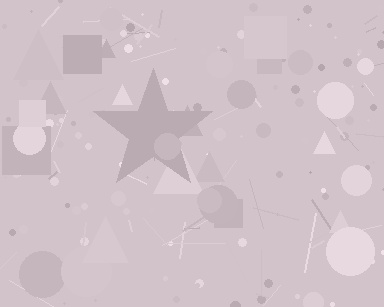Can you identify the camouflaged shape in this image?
The camouflaged shape is a star.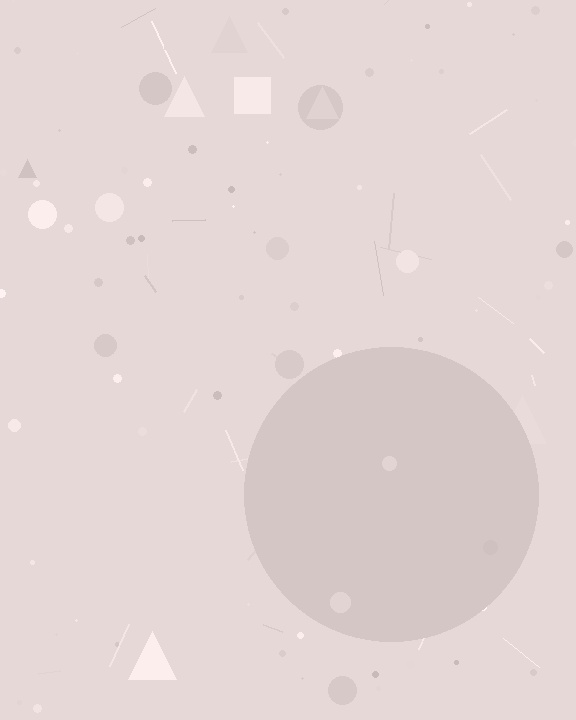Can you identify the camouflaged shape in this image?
The camouflaged shape is a circle.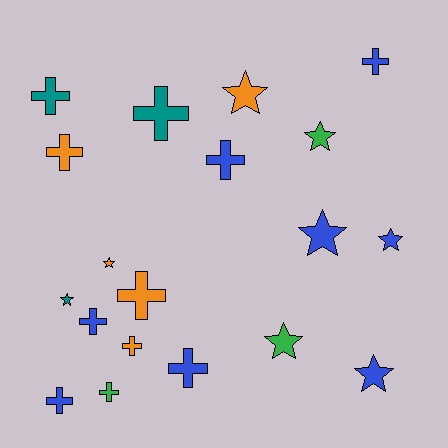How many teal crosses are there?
There are 2 teal crosses.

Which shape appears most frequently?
Cross, with 11 objects.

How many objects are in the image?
There are 19 objects.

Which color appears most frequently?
Blue, with 8 objects.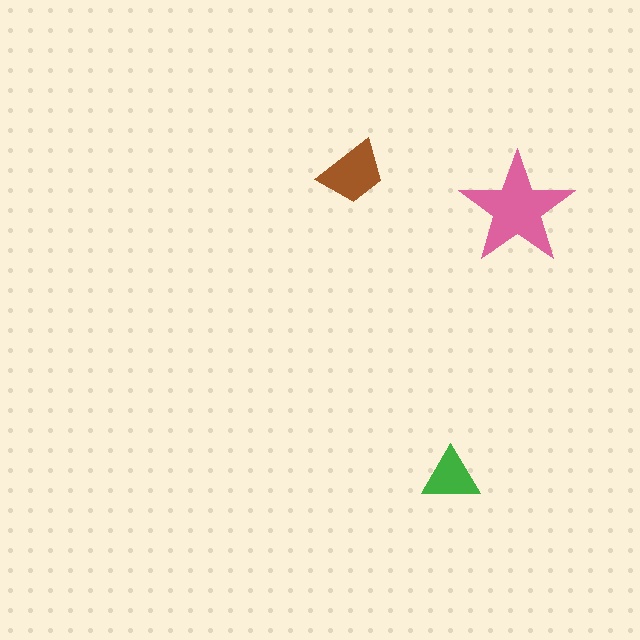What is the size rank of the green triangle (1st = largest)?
3rd.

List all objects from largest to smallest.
The pink star, the brown trapezoid, the green triangle.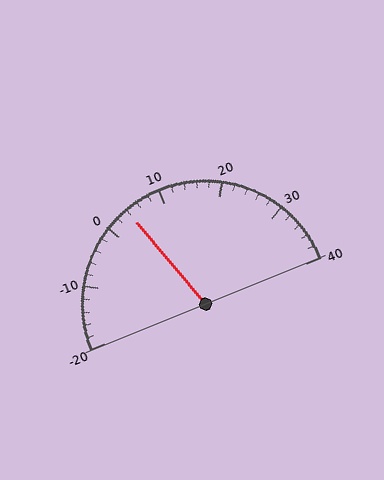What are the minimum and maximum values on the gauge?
The gauge ranges from -20 to 40.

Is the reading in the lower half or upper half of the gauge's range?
The reading is in the lower half of the range (-20 to 40).